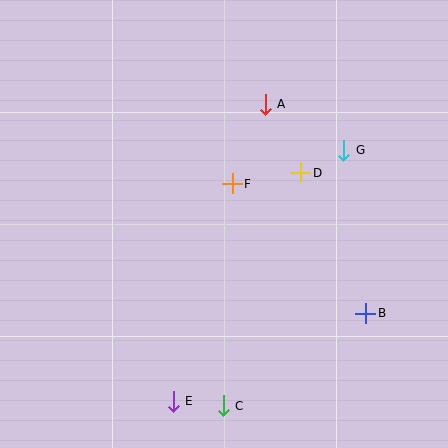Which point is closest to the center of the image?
Point F at (232, 184) is closest to the center.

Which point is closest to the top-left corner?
Point A is closest to the top-left corner.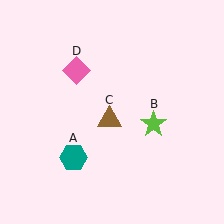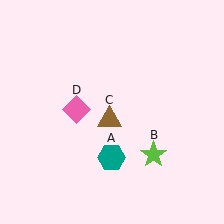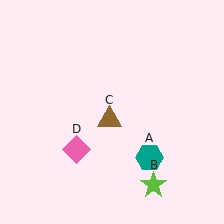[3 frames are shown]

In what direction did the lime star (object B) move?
The lime star (object B) moved down.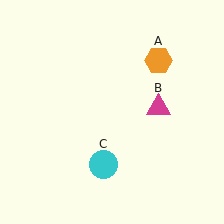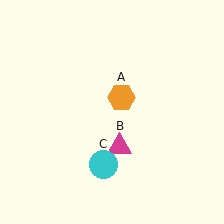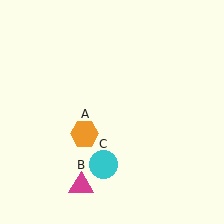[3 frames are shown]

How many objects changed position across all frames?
2 objects changed position: orange hexagon (object A), magenta triangle (object B).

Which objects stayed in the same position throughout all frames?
Cyan circle (object C) remained stationary.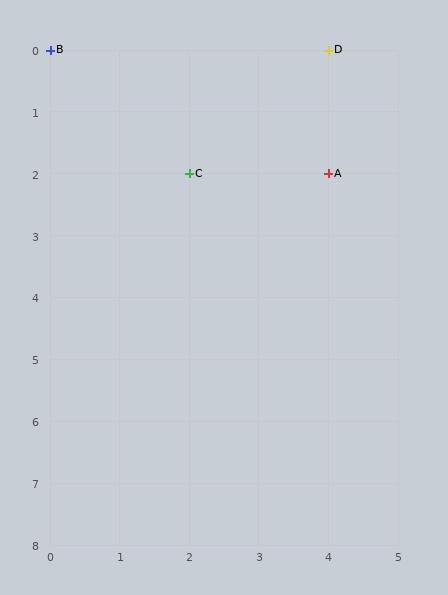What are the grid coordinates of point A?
Point A is at grid coordinates (4, 2).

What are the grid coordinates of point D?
Point D is at grid coordinates (4, 0).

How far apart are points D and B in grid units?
Points D and B are 4 columns apart.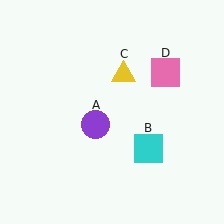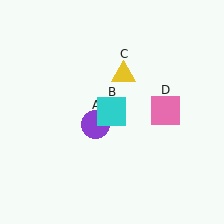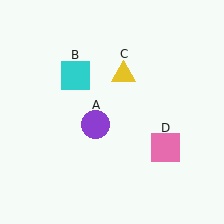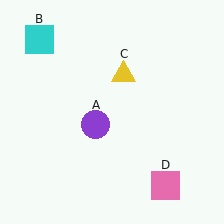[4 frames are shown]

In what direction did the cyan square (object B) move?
The cyan square (object B) moved up and to the left.